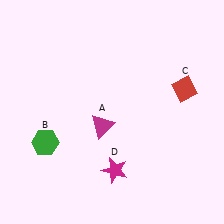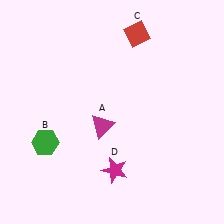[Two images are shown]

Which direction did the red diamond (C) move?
The red diamond (C) moved up.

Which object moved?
The red diamond (C) moved up.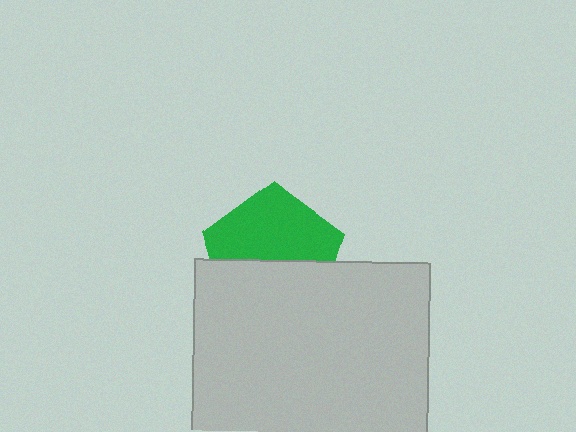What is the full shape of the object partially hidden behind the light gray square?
The partially hidden object is a green pentagon.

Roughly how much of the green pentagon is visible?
About half of it is visible (roughly 54%).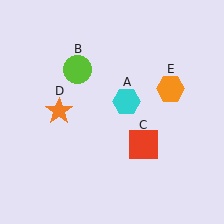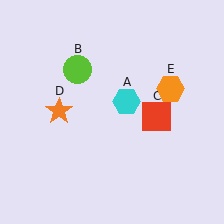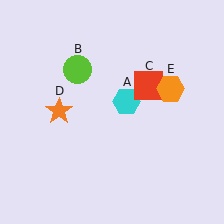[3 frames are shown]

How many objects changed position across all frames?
1 object changed position: red square (object C).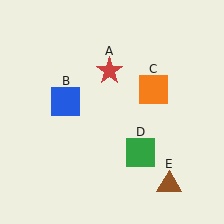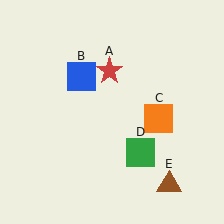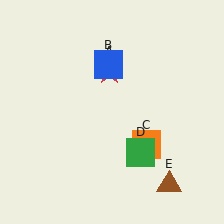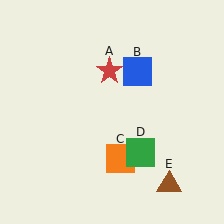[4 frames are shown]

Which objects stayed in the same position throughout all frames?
Red star (object A) and green square (object D) and brown triangle (object E) remained stationary.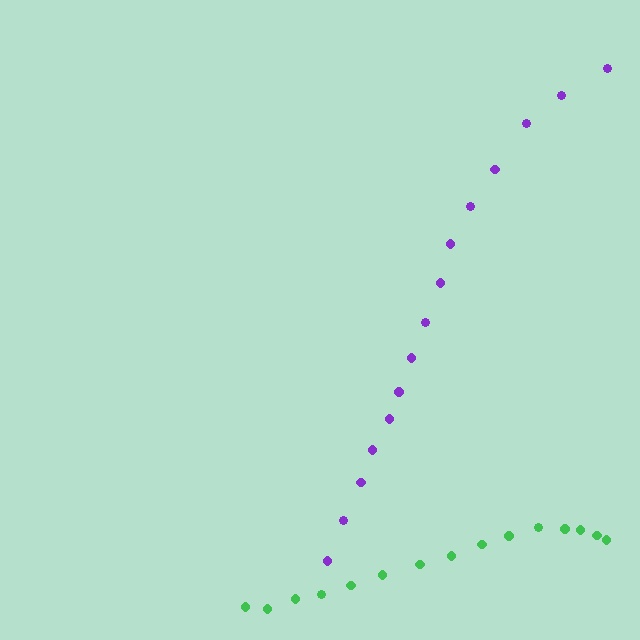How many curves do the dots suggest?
There are 2 distinct paths.